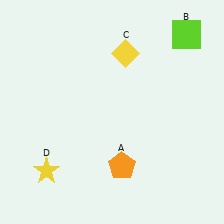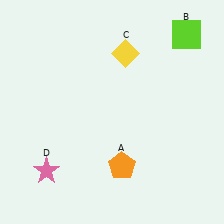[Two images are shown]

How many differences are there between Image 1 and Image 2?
There is 1 difference between the two images.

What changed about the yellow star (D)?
In Image 1, D is yellow. In Image 2, it changed to pink.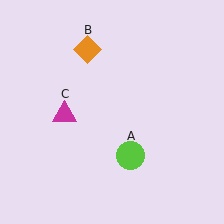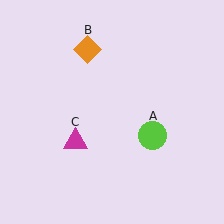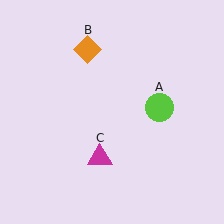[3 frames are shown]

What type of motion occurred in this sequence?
The lime circle (object A), magenta triangle (object C) rotated counterclockwise around the center of the scene.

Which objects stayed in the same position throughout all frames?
Orange diamond (object B) remained stationary.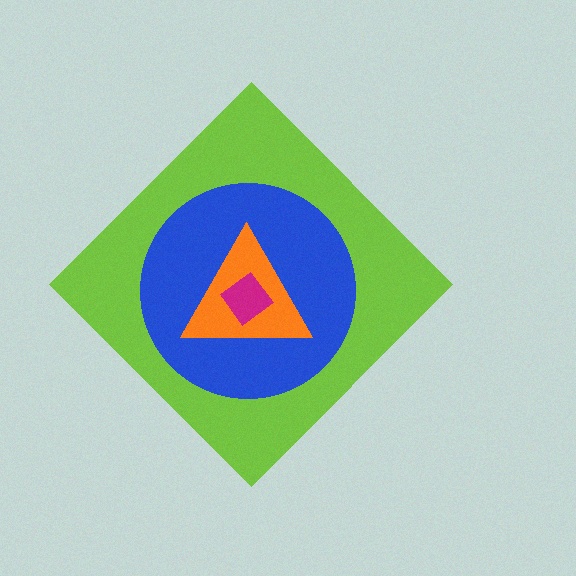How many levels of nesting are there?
4.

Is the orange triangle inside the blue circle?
Yes.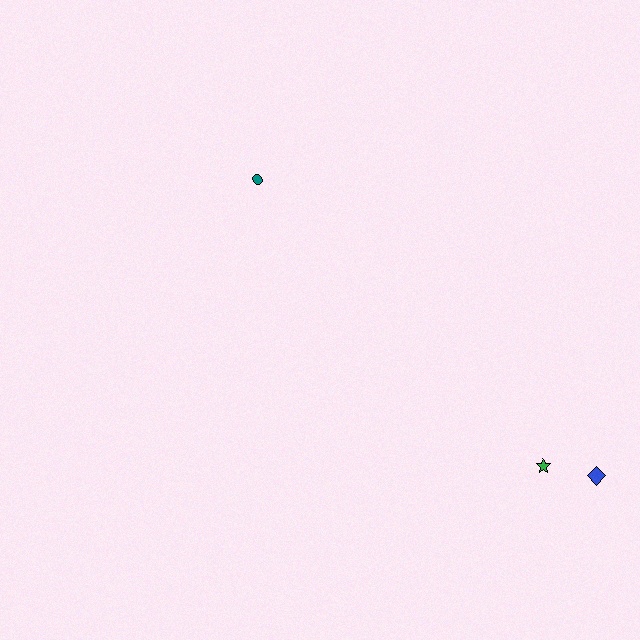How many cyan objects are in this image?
There are no cyan objects.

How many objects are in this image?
There are 3 objects.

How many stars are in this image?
There is 1 star.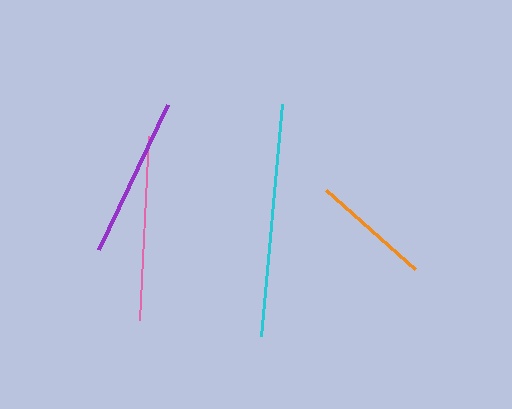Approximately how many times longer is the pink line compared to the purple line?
The pink line is approximately 1.2 times the length of the purple line.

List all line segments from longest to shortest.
From longest to shortest: cyan, pink, purple, orange.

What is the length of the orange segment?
The orange segment is approximately 119 pixels long.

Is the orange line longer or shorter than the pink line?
The pink line is longer than the orange line.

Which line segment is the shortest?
The orange line is the shortest at approximately 119 pixels.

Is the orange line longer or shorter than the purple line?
The purple line is longer than the orange line.